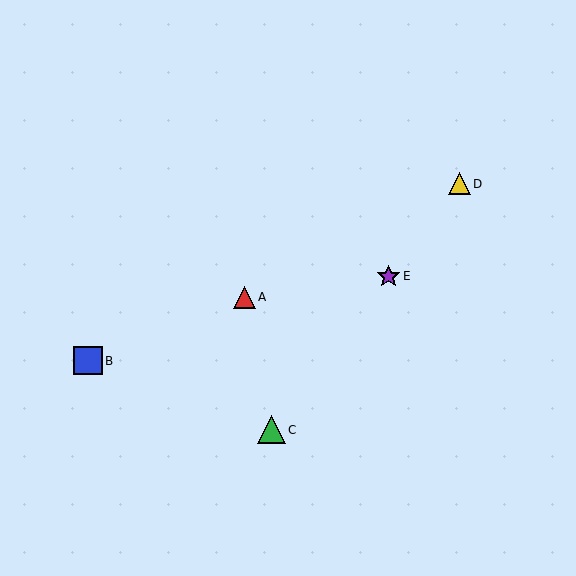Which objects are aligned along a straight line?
Objects C, D, E are aligned along a straight line.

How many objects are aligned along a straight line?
3 objects (C, D, E) are aligned along a straight line.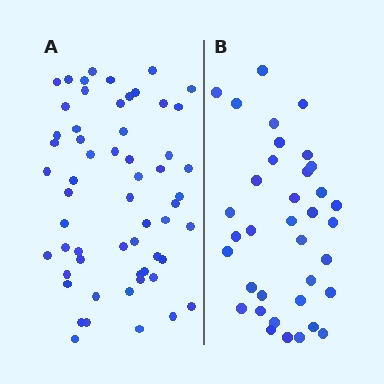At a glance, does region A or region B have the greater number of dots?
Region A (the left region) has more dots.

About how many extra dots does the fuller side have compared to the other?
Region A has approximately 20 more dots than region B.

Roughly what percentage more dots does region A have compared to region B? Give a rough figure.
About 60% more.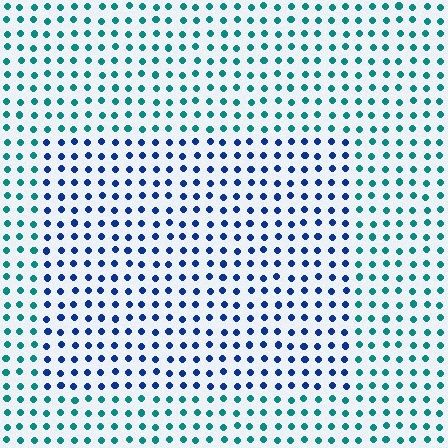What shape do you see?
I see a rectangle.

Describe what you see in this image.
The image is filled with small teal elements in a uniform arrangement. A rectangle-shaped region is visible where the elements are tinted to a slightly different hue, forming a subtle color boundary.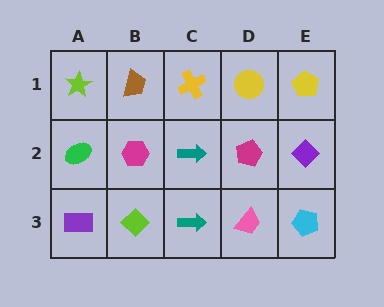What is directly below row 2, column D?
A pink trapezoid.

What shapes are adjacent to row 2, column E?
A yellow pentagon (row 1, column E), a cyan pentagon (row 3, column E), a magenta pentagon (row 2, column D).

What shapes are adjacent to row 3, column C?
A teal arrow (row 2, column C), a lime diamond (row 3, column B), a pink trapezoid (row 3, column D).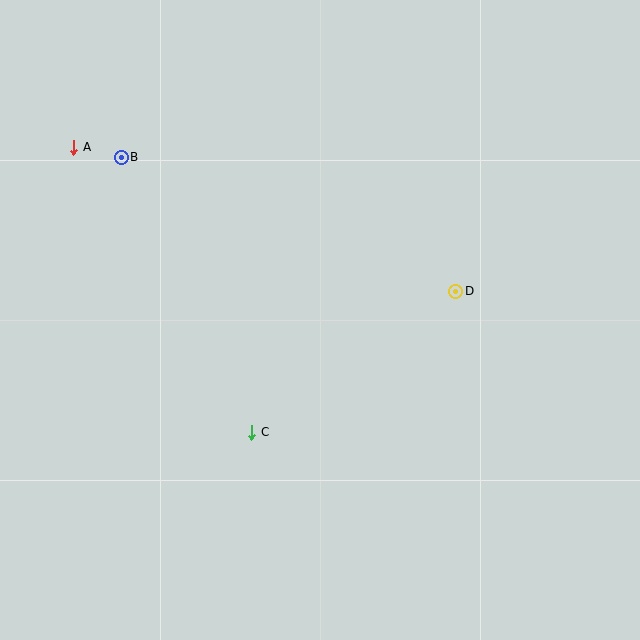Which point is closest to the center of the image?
Point C at (252, 432) is closest to the center.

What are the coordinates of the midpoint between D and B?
The midpoint between D and B is at (289, 224).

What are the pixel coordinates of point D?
Point D is at (456, 291).